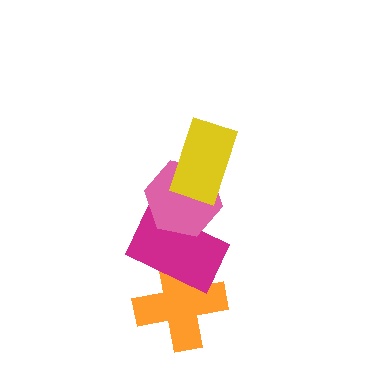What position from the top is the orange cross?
The orange cross is 4th from the top.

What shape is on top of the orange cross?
The magenta rectangle is on top of the orange cross.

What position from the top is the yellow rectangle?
The yellow rectangle is 1st from the top.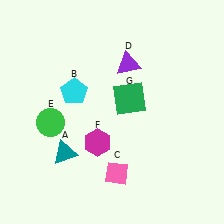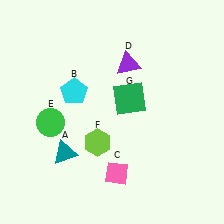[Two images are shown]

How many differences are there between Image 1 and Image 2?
There is 1 difference between the two images.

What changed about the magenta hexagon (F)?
In Image 1, F is magenta. In Image 2, it changed to lime.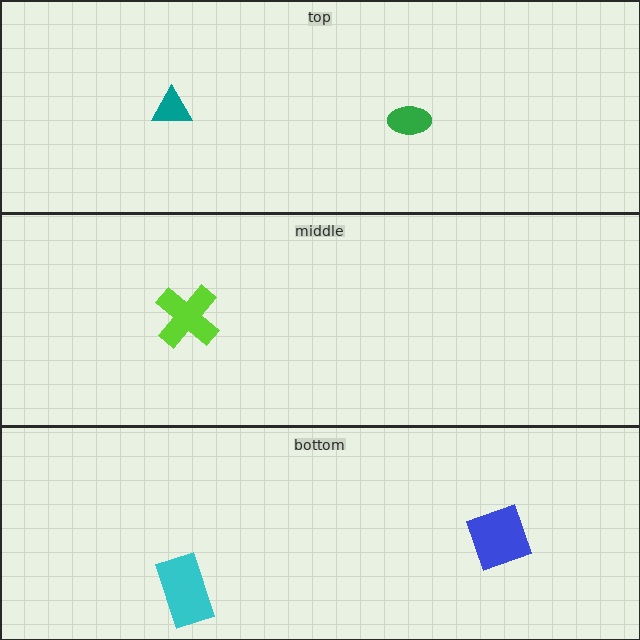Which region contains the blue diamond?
The bottom region.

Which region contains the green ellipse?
The top region.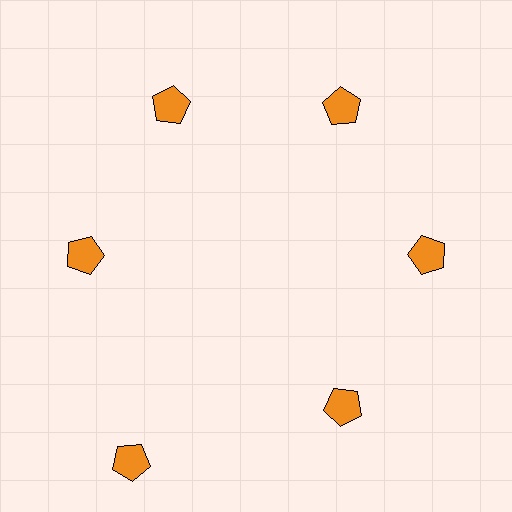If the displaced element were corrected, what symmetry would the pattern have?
It would have 6-fold rotational symmetry — the pattern would map onto itself every 60 degrees.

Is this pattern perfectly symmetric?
No. The 6 orange pentagons are arranged in a ring, but one element near the 7 o'clock position is pushed outward from the center, breaking the 6-fold rotational symmetry.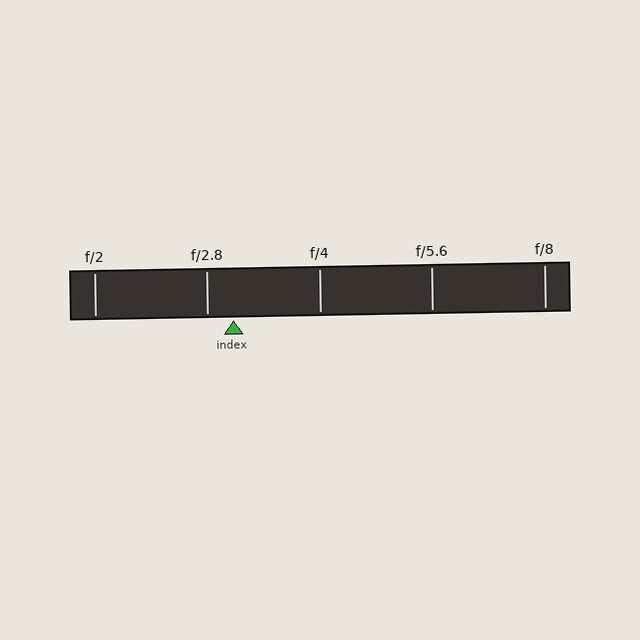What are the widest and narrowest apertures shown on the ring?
The widest aperture shown is f/2 and the narrowest is f/8.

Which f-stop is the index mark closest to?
The index mark is closest to f/2.8.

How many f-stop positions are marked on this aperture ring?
There are 5 f-stop positions marked.